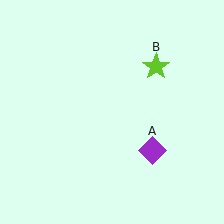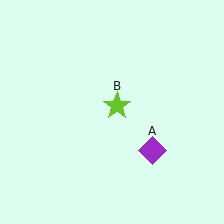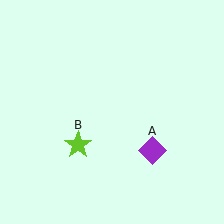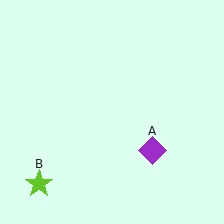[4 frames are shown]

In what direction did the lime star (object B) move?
The lime star (object B) moved down and to the left.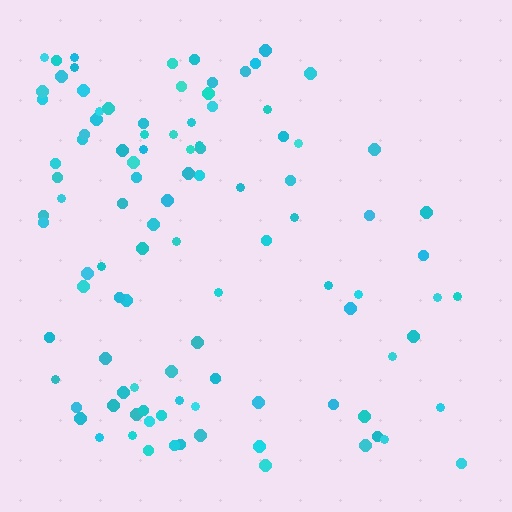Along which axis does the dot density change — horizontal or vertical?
Horizontal.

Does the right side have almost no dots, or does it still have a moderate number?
Still a moderate number, just noticeably fewer than the left.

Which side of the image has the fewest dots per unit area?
The right.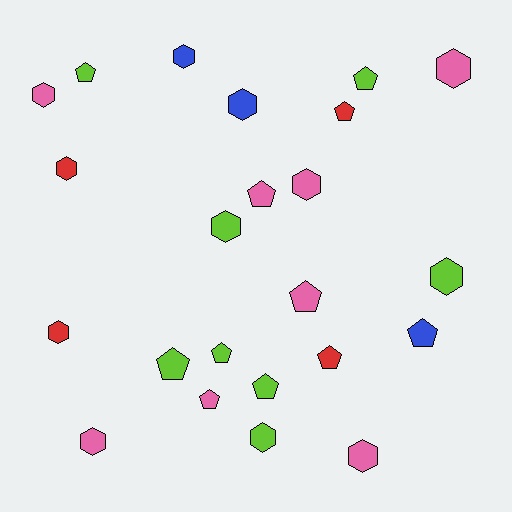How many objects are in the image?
There are 23 objects.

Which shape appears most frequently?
Hexagon, with 12 objects.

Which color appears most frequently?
Pink, with 8 objects.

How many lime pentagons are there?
There are 5 lime pentagons.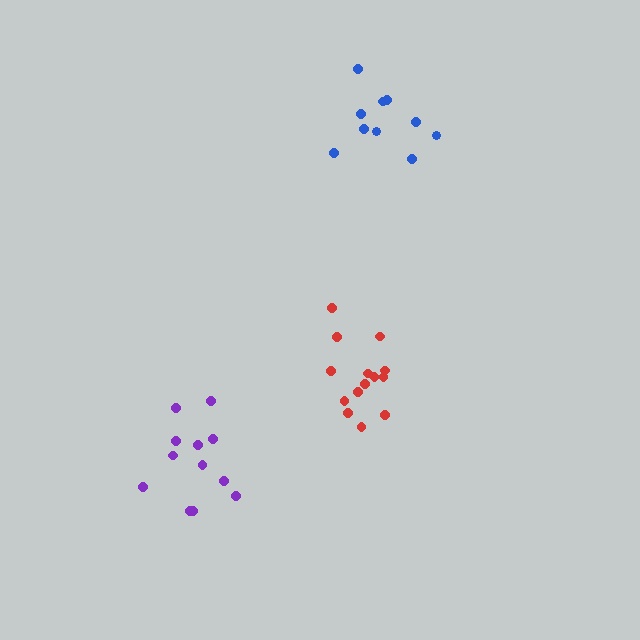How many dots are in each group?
Group 1: 10 dots, Group 2: 14 dots, Group 3: 12 dots (36 total).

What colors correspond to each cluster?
The clusters are colored: blue, red, purple.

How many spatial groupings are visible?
There are 3 spatial groupings.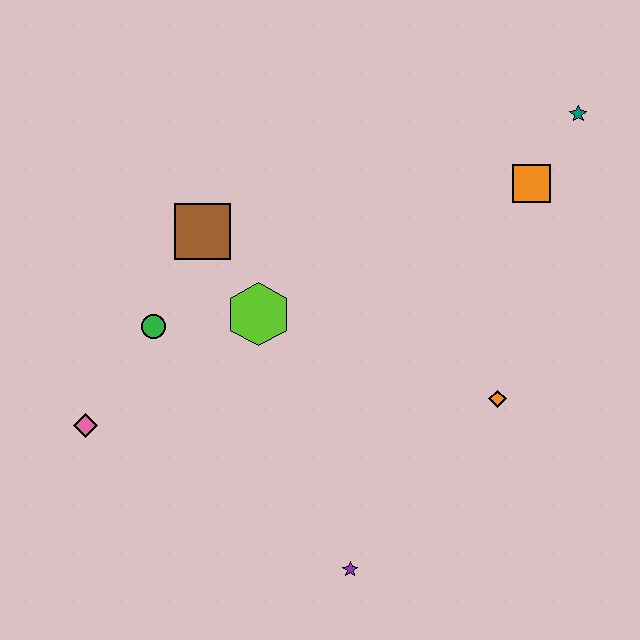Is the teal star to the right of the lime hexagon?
Yes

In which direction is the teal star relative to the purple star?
The teal star is above the purple star.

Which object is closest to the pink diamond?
The green circle is closest to the pink diamond.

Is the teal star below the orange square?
No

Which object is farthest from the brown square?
The teal star is farthest from the brown square.